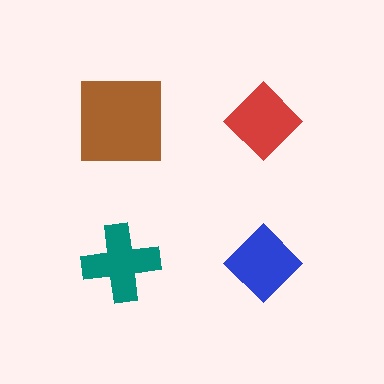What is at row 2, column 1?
A teal cross.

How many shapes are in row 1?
2 shapes.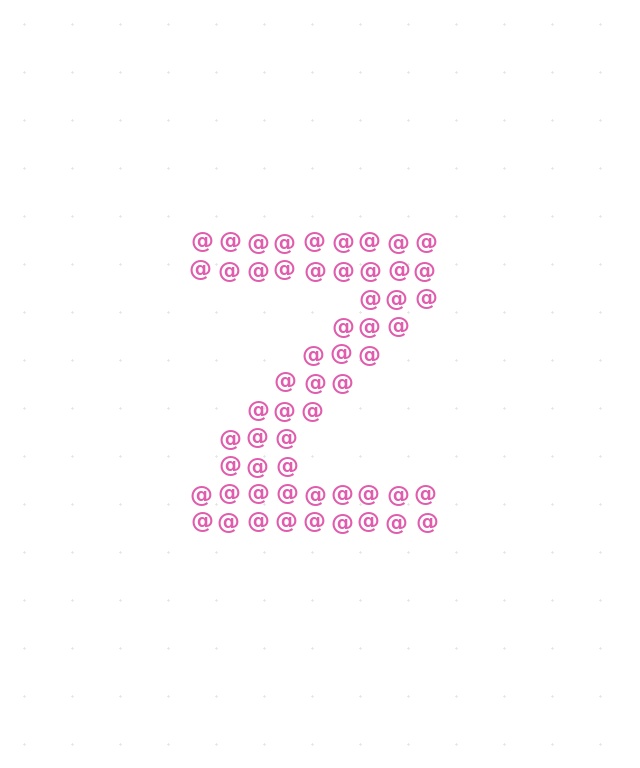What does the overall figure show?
The overall figure shows the letter Z.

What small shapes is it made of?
It is made of small at signs.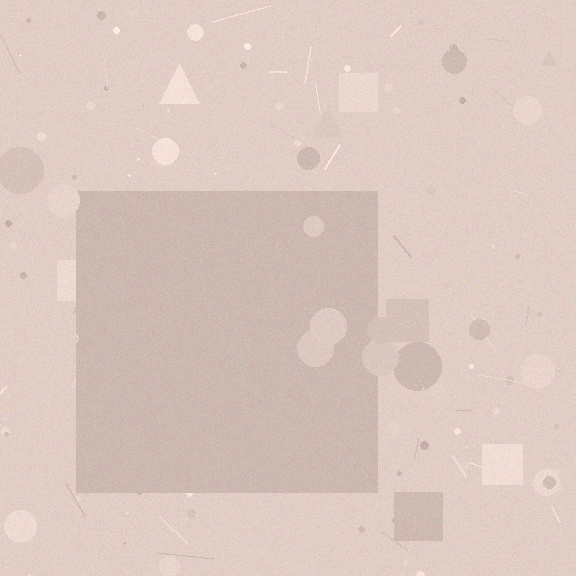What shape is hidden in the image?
A square is hidden in the image.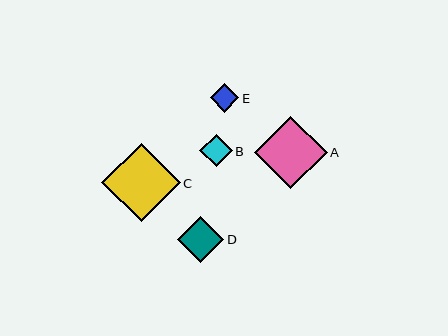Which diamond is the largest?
Diamond C is the largest with a size of approximately 78 pixels.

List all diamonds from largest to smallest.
From largest to smallest: C, A, D, B, E.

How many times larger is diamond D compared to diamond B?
Diamond D is approximately 1.4 times the size of diamond B.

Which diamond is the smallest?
Diamond E is the smallest with a size of approximately 29 pixels.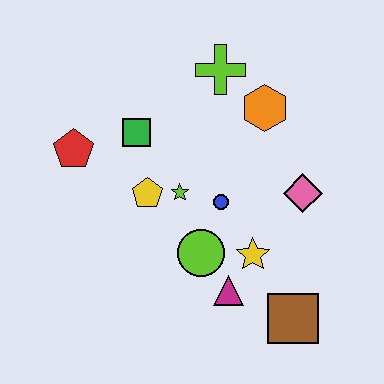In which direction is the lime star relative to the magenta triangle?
The lime star is above the magenta triangle.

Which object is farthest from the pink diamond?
The red pentagon is farthest from the pink diamond.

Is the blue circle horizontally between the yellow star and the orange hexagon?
No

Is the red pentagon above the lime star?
Yes